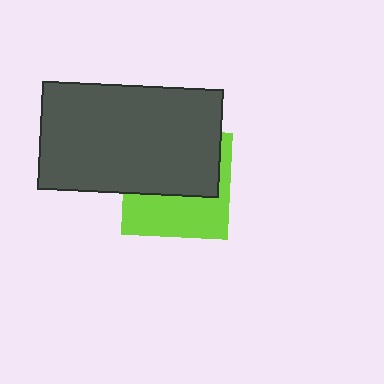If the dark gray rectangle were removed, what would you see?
You would see the complete lime square.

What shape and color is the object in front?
The object in front is a dark gray rectangle.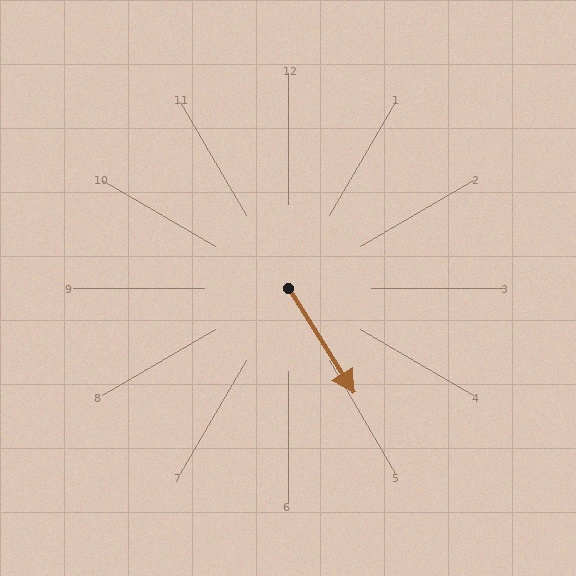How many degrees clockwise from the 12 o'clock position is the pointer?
Approximately 148 degrees.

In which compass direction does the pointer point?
Southeast.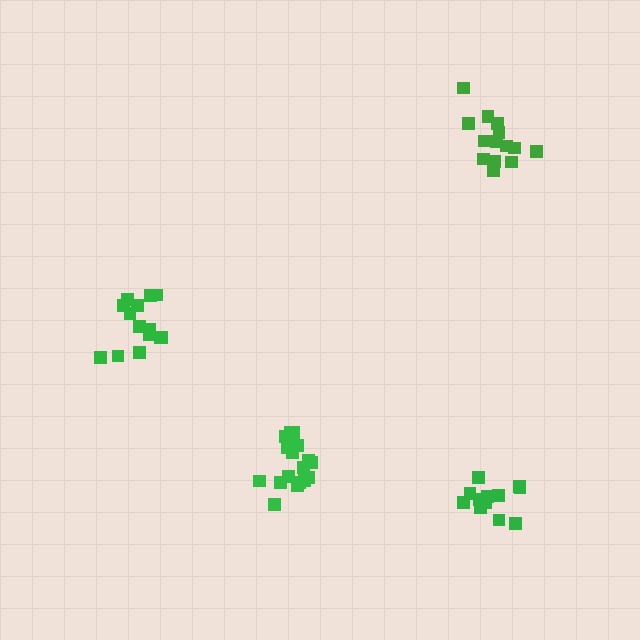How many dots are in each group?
Group 1: 12 dots, Group 2: 14 dots, Group 3: 14 dots, Group 4: 17 dots (57 total).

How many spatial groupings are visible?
There are 4 spatial groupings.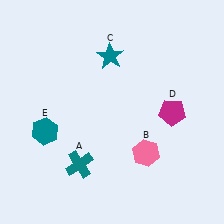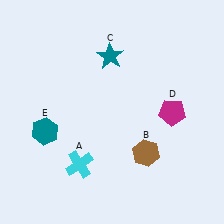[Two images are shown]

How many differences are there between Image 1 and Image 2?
There are 2 differences between the two images.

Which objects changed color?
A changed from teal to cyan. B changed from pink to brown.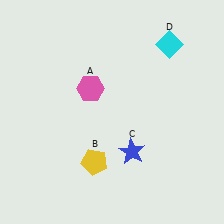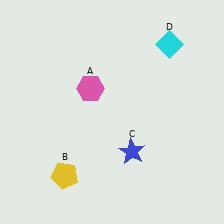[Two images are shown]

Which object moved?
The yellow pentagon (B) moved left.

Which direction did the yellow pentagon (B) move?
The yellow pentagon (B) moved left.